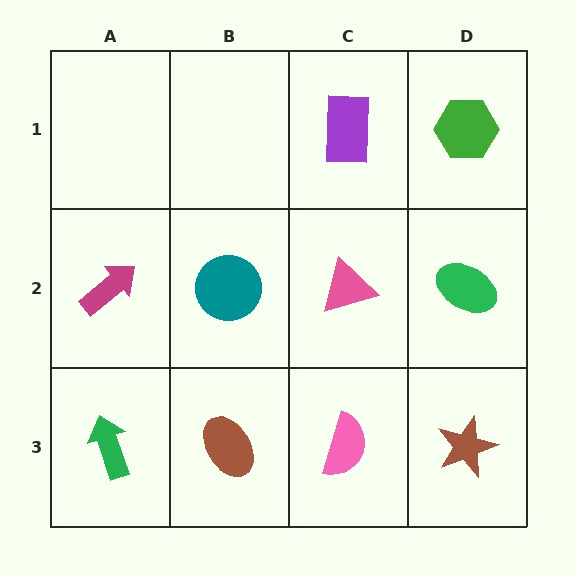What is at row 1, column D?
A green hexagon.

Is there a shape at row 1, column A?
No, that cell is empty.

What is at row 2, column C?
A pink triangle.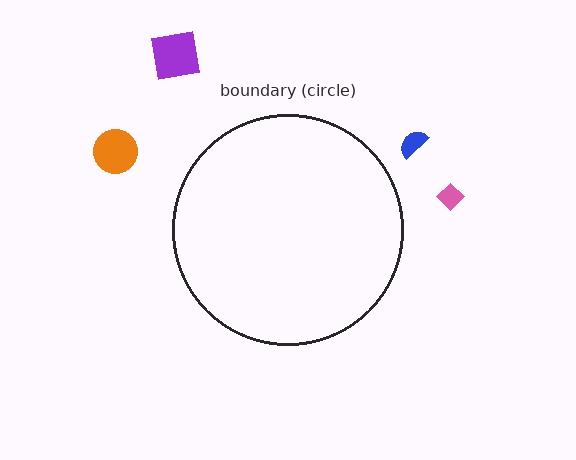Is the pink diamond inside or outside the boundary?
Outside.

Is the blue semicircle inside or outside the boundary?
Outside.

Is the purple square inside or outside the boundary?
Outside.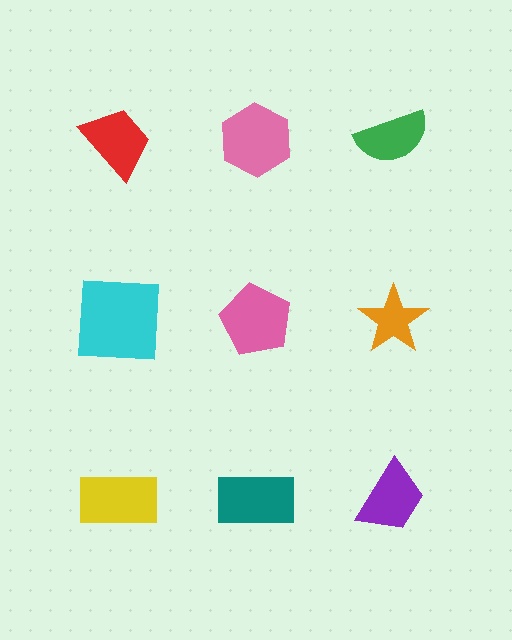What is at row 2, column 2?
A pink pentagon.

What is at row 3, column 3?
A purple trapezoid.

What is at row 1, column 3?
A green semicircle.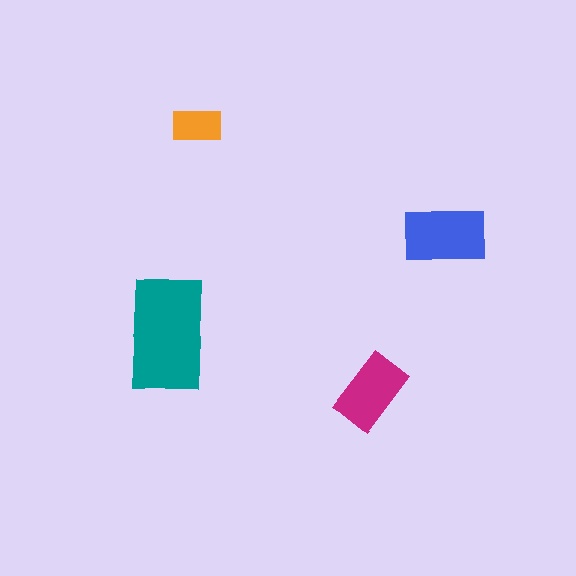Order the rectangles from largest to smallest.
the teal one, the blue one, the magenta one, the orange one.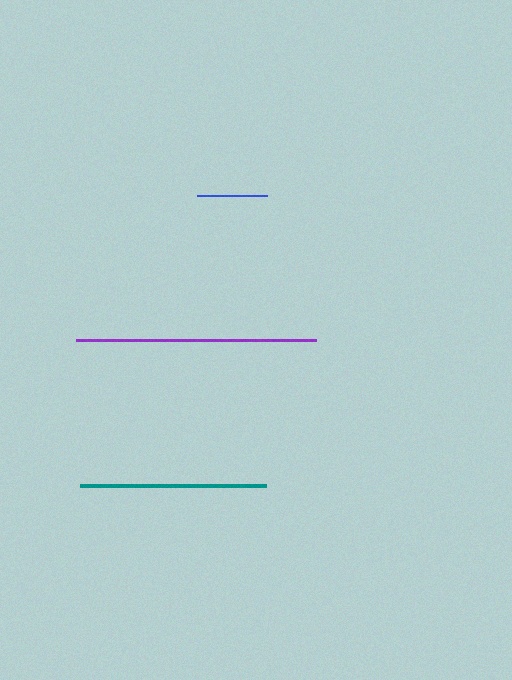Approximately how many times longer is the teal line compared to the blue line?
The teal line is approximately 2.6 times the length of the blue line.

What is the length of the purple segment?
The purple segment is approximately 240 pixels long.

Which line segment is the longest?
The purple line is the longest at approximately 240 pixels.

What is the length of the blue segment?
The blue segment is approximately 70 pixels long.